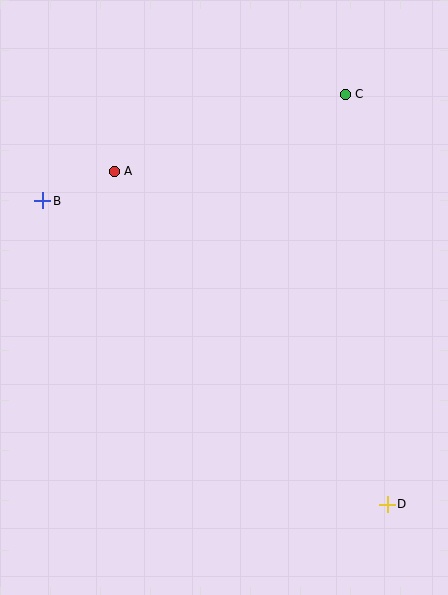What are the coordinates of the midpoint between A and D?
The midpoint between A and D is at (251, 338).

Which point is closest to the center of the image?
Point A at (114, 171) is closest to the center.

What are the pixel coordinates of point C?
Point C is at (345, 94).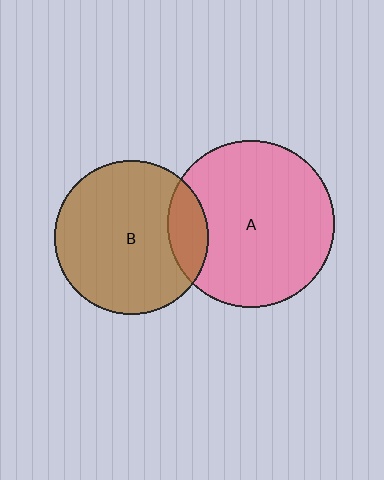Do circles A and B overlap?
Yes.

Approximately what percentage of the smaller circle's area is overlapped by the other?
Approximately 15%.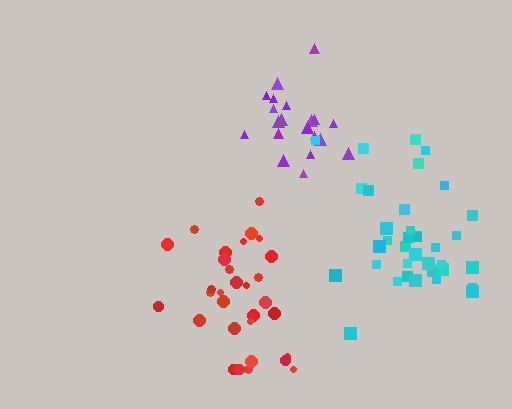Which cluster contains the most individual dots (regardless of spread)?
Cyan (35).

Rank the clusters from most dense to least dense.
purple, red, cyan.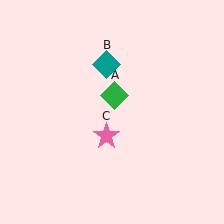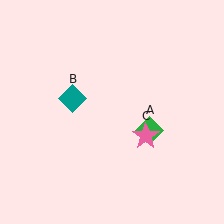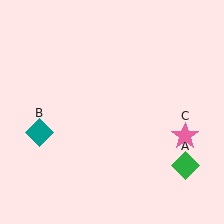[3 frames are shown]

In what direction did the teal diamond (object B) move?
The teal diamond (object B) moved down and to the left.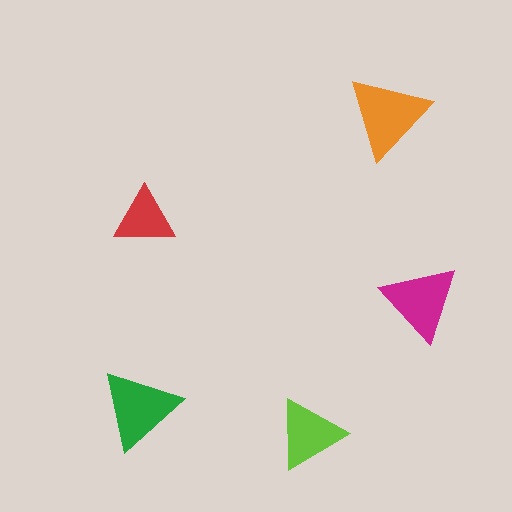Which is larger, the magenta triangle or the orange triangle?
The orange one.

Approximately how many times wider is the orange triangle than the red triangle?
About 1.5 times wider.